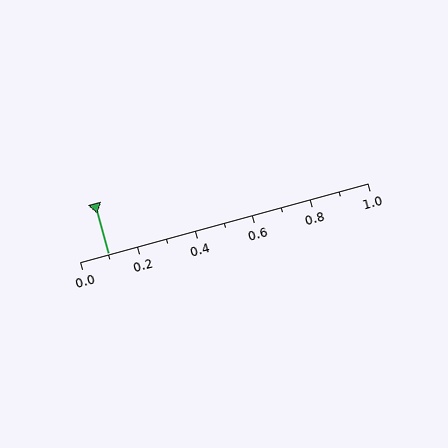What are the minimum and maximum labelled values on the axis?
The axis runs from 0.0 to 1.0.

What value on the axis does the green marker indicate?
The marker indicates approximately 0.1.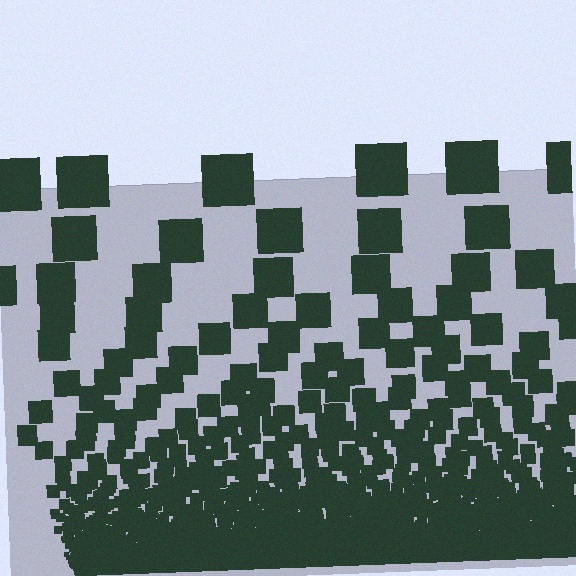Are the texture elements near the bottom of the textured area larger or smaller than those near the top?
Smaller. The gradient is inverted — elements near the bottom are smaller and denser.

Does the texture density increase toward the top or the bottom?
Density increases toward the bottom.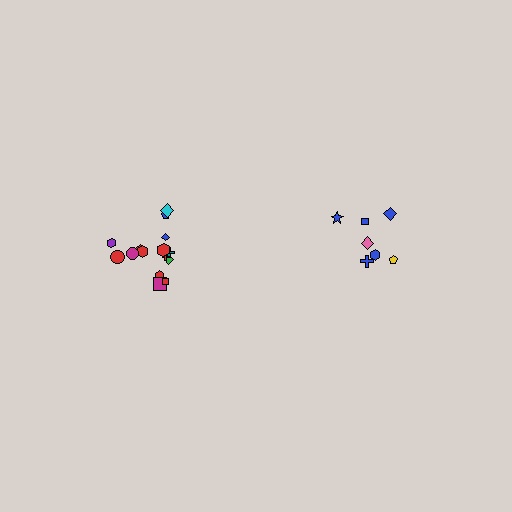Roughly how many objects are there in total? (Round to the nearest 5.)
Roughly 20 objects in total.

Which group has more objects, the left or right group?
The left group.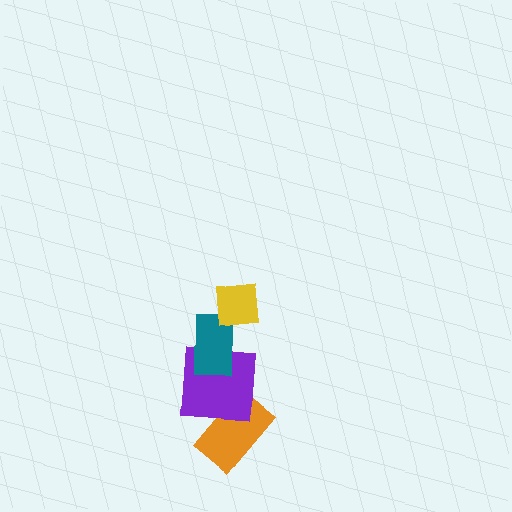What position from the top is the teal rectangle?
The teal rectangle is 2nd from the top.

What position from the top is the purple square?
The purple square is 3rd from the top.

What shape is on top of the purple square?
The teal rectangle is on top of the purple square.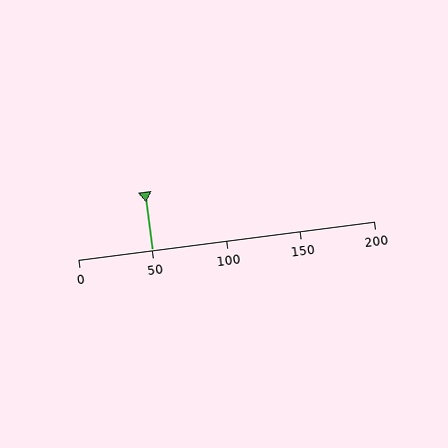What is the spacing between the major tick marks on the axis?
The major ticks are spaced 50 apart.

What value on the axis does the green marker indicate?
The marker indicates approximately 50.